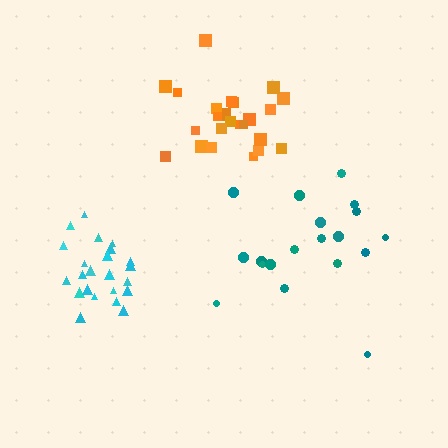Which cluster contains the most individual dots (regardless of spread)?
Orange (24).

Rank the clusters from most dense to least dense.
cyan, orange, teal.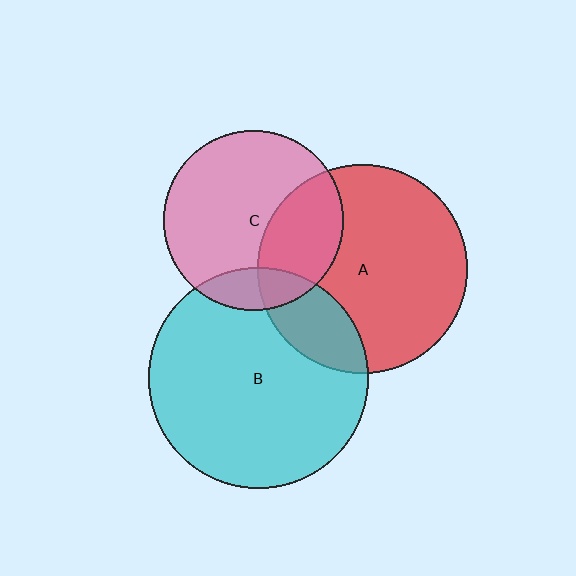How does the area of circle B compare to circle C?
Approximately 1.5 times.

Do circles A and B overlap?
Yes.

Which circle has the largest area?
Circle B (cyan).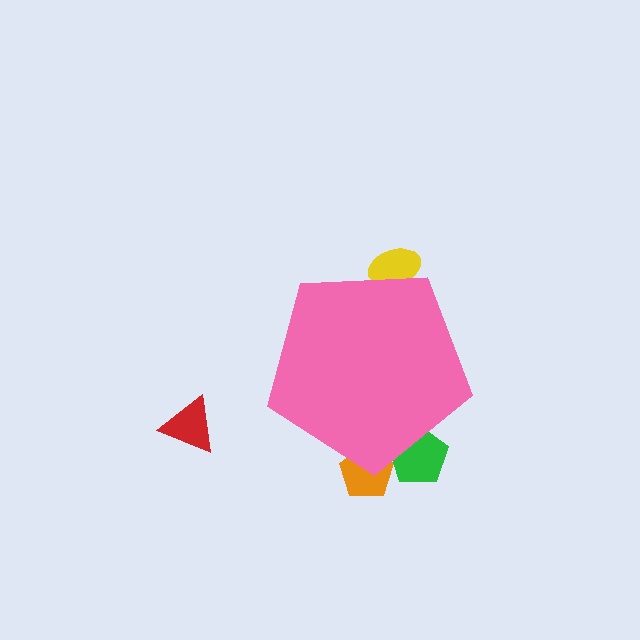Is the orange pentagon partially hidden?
Yes, the orange pentagon is partially hidden behind the pink pentagon.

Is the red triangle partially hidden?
No, the red triangle is fully visible.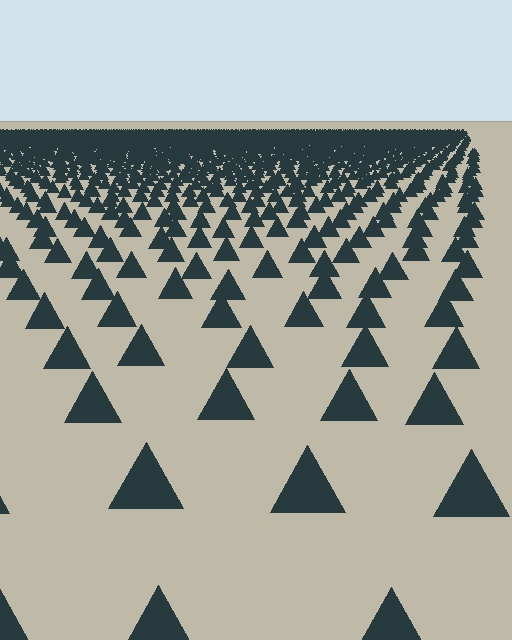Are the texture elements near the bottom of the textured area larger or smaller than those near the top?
Larger. Near the bottom, elements are closer to the viewer and appear at a bigger on-screen size.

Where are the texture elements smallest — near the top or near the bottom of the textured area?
Near the top.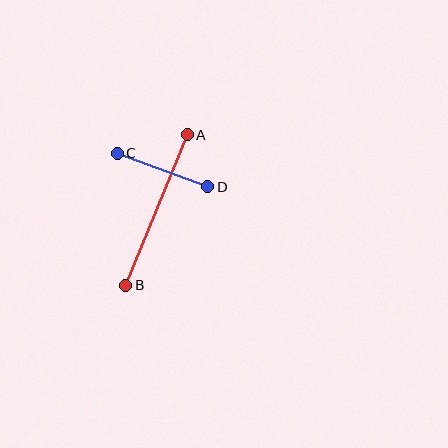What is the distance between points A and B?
The distance is approximately 163 pixels.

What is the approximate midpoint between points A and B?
The midpoint is at approximately (156, 210) pixels.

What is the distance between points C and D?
The distance is approximately 97 pixels.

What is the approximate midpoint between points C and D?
The midpoint is at approximately (163, 170) pixels.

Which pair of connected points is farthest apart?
Points A and B are farthest apart.